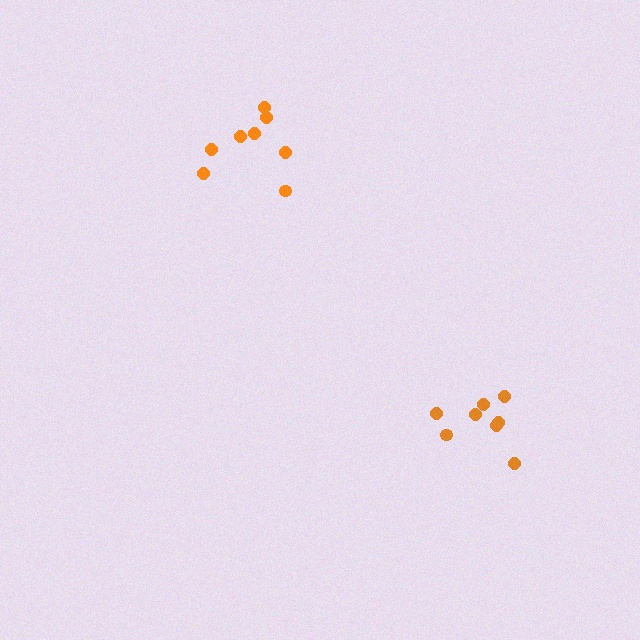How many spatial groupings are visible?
There are 2 spatial groupings.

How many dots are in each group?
Group 1: 8 dots, Group 2: 8 dots (16 total).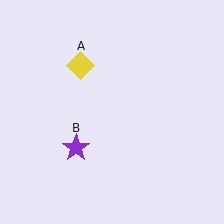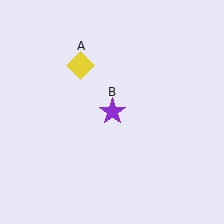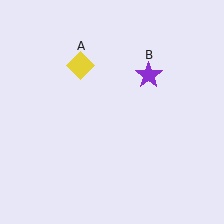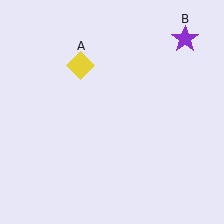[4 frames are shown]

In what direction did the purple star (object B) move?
The purple star (object B) moved up and to the right.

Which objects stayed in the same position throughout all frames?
Yellow diamond (object A) remained stationary.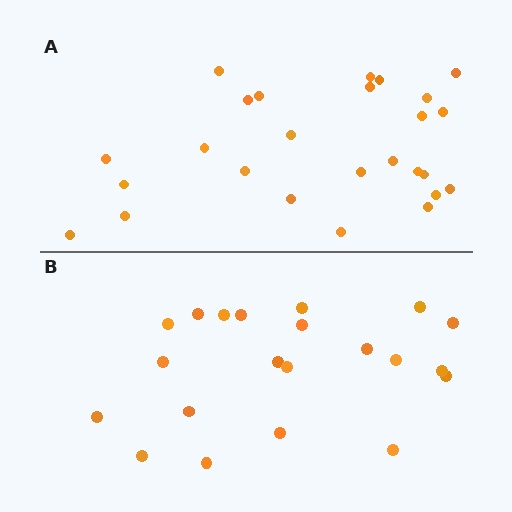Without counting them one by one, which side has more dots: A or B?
Region A (the top region) has more dots.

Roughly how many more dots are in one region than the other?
Region A has about 5 more dots than region B.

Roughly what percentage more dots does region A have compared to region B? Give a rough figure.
About 25% more.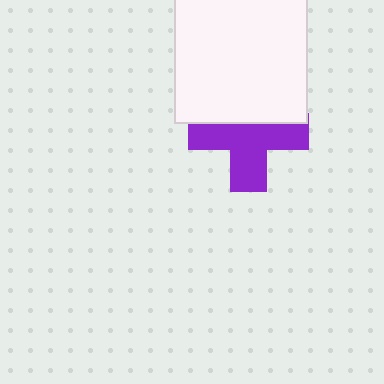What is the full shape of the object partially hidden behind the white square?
The partially hidden object is a purple cross.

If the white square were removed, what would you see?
You would see the complete purple cross.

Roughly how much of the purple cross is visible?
About half of it is visible (roughly 63%).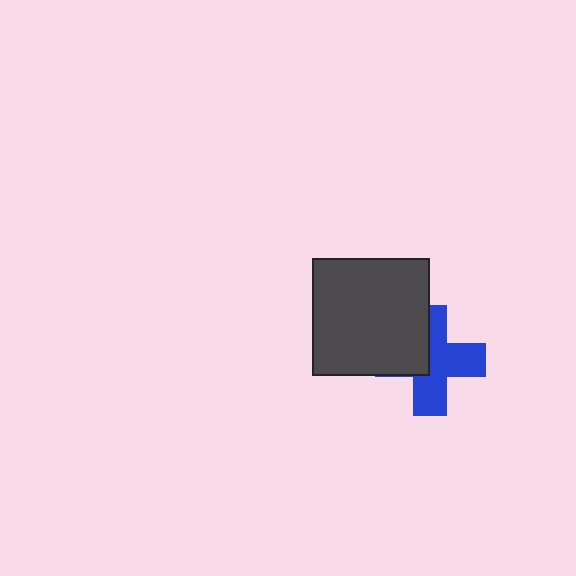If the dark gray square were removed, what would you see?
You would see the complete blue cross.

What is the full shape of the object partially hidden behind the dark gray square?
The partially hidden object is a blue cross.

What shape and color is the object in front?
The object in front is a dark gray square.